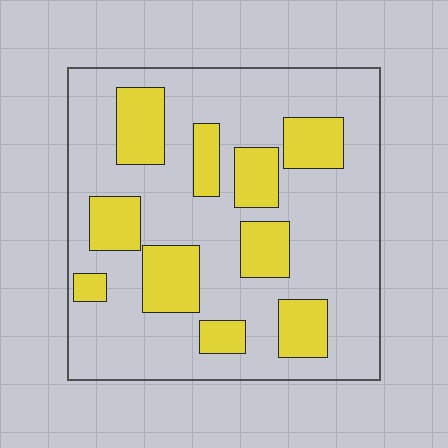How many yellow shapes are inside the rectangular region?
10.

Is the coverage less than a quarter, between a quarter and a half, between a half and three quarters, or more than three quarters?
Between a quarter and a half.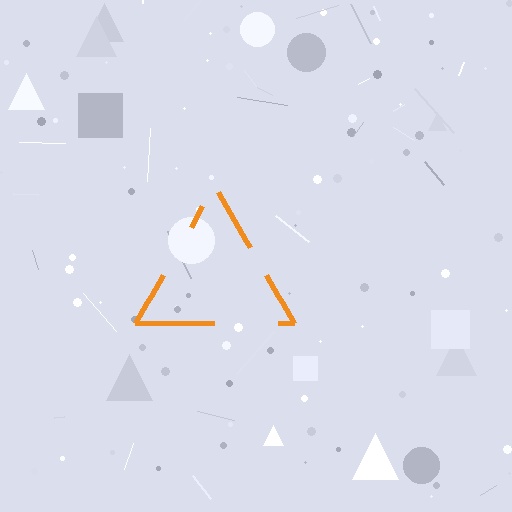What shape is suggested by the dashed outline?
The dashed outline suggests a triangle.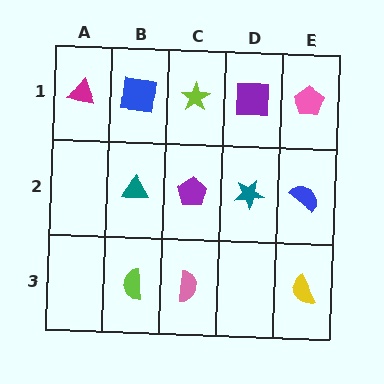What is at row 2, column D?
A teal star.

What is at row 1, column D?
A purple square.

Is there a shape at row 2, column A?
No, that cell is empty.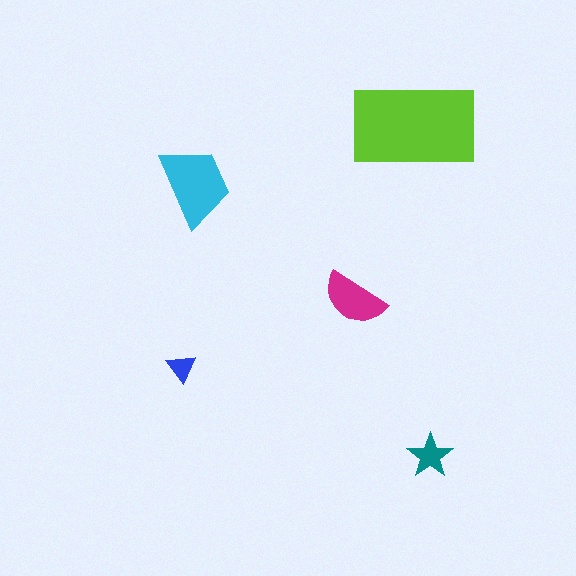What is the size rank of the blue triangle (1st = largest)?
5th.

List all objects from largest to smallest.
The lime rectangle, the cyan trapezoid, the magenta semicircle, the teal star, the blue triangle.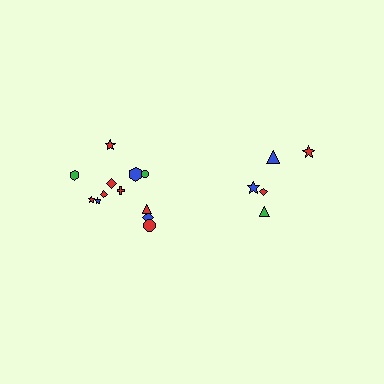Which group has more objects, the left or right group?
The left group.